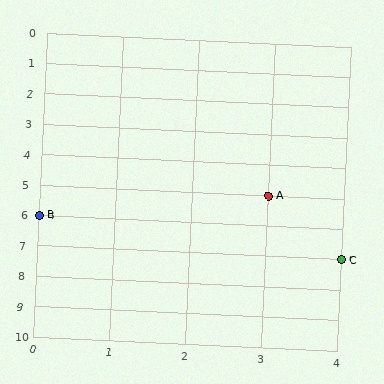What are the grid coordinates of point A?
Point A is at grid coordinates (3, 5).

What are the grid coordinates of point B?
Point B is at grid coordinates (0, 6).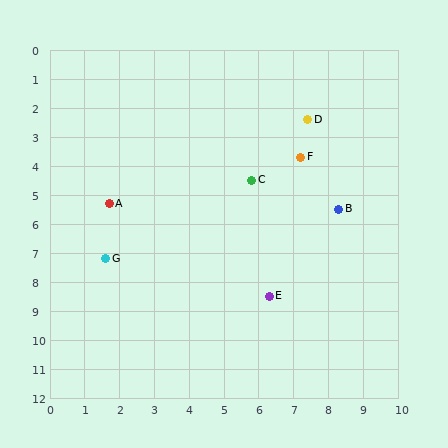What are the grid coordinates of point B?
Point B is at approximately (8.3, 5.5).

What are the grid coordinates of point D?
Point D is at approximately (7.4, 2.4).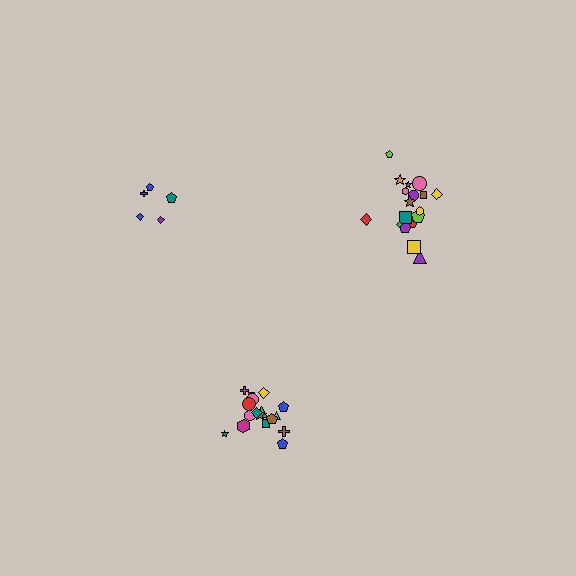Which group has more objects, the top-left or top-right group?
The top-right group.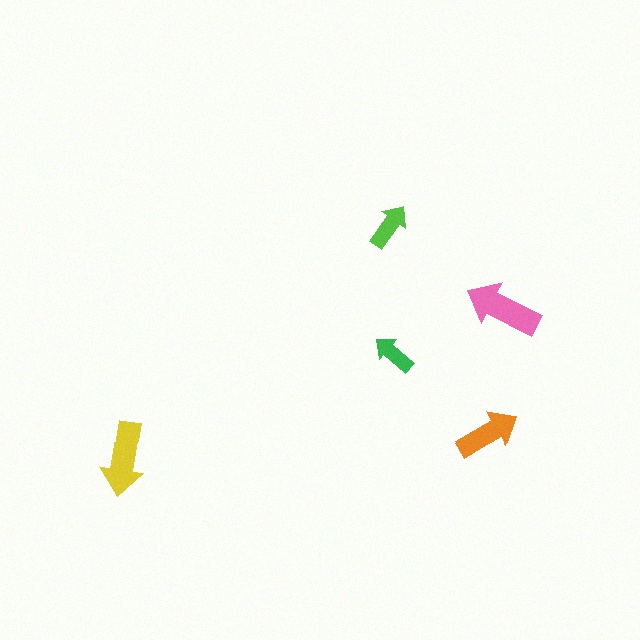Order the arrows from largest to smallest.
the pink one, the yellow one, the orange one, the lime one, the green one.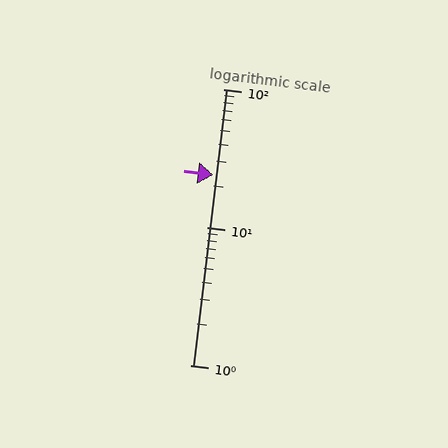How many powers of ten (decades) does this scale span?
The scale spans 2 decades, from 1 to 100.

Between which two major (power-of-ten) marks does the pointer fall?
The pointer is between 10 and 100.